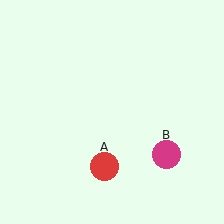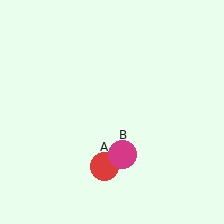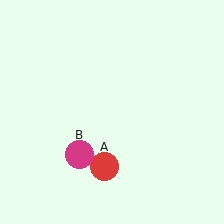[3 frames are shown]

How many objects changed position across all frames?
1 object changed position: magenta circle (object B).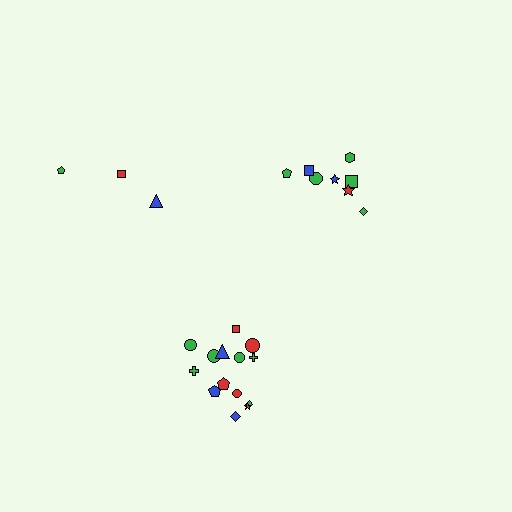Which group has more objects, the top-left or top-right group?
The top-right group.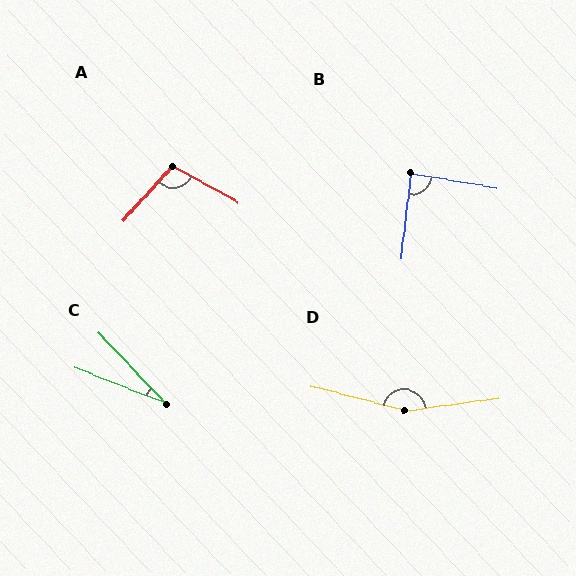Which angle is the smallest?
C, at approximately 25 degrees.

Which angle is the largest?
D, at approximately 158 degrees.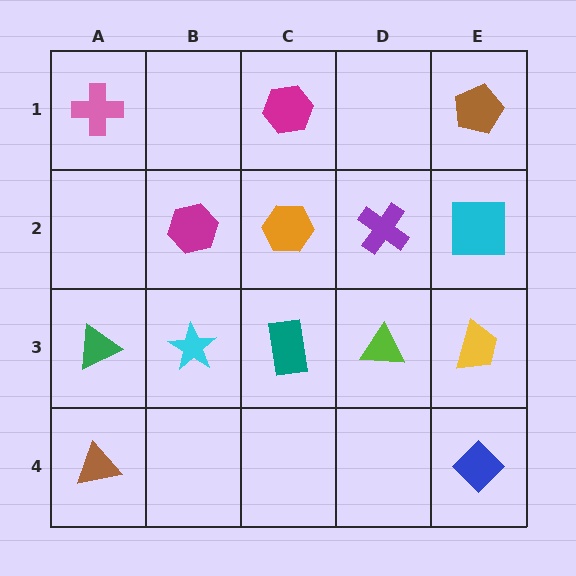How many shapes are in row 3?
5 shapes.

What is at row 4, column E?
A blue diamond.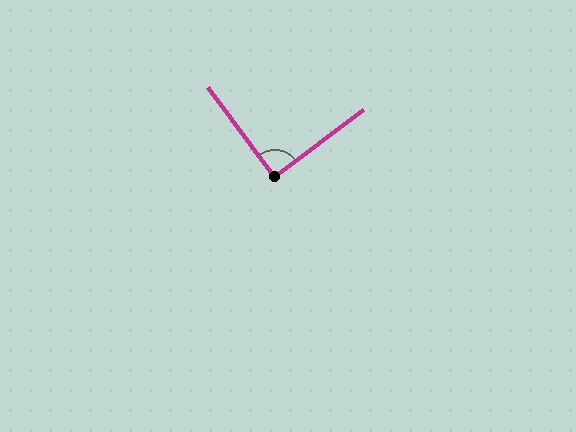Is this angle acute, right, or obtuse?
It is approximately a right angle.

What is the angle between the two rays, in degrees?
Approximately 90 degrees.